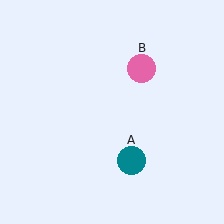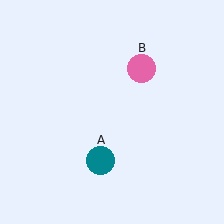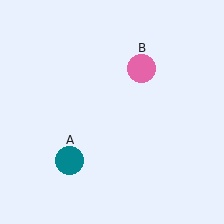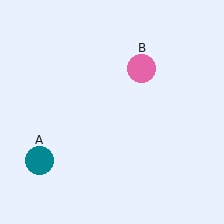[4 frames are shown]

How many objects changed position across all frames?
1 object changed position: teal circle (object A).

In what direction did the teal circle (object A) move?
The teal circle (object A) moved left.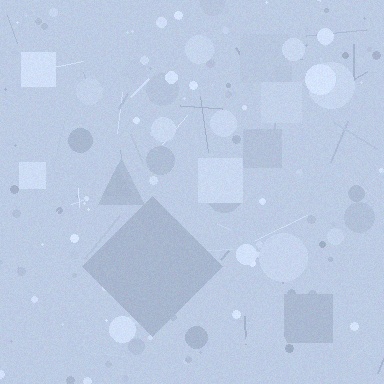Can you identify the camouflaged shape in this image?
The camouflaged shape is a diamond.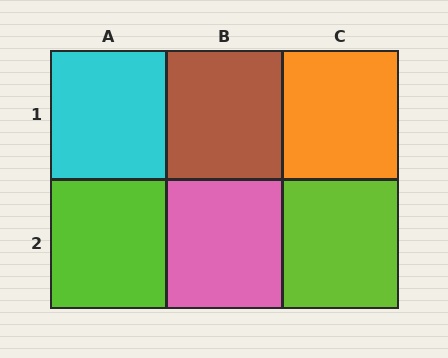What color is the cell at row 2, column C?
Lime.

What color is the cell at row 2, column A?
Lime.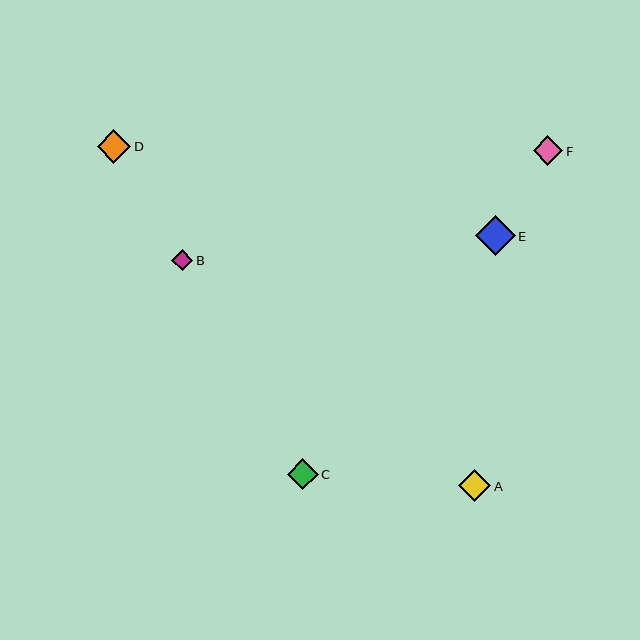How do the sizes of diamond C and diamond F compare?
Diamond C and diamond F are approximately the same size.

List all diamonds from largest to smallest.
From largest to smallest: E, D, A, C, F, B.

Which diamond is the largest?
Diamond E is the largest with a size of approximately 40 pixels.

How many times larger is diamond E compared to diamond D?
Diamond E is approximately 1.2 times the size of diamond D.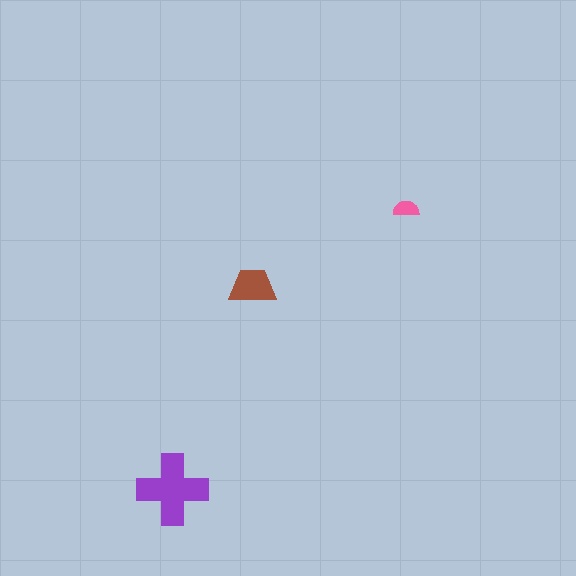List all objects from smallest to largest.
The pink semicircle, the brown trapezoid, the purple cross.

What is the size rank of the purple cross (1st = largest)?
1st.